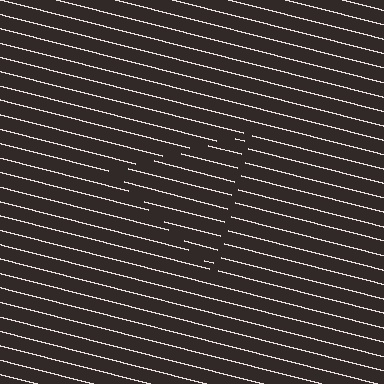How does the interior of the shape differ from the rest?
The interior of the shape contains the same grating, shifted by half a period — the contour is defined by the phase discontinuity where line-ends from the inner and outer gratings abut.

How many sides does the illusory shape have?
3 sides — the line-ends trace a triangle.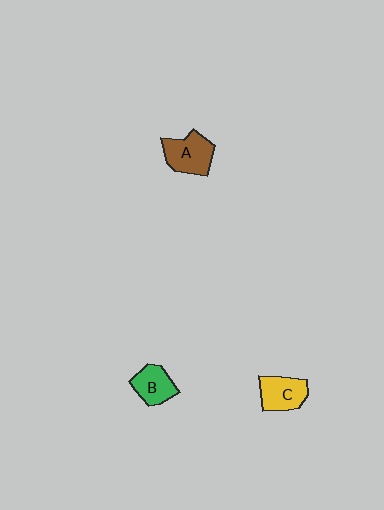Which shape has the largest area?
Shape A (brown).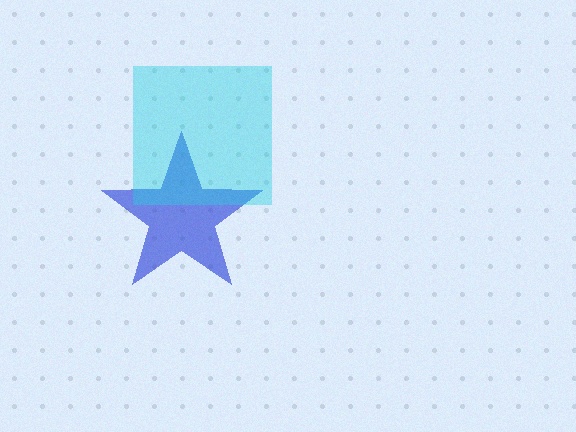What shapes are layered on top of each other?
The layered shapes are: a blue star, a cyan square.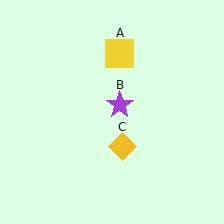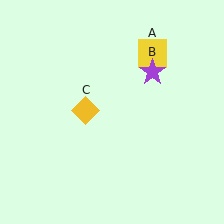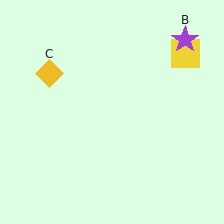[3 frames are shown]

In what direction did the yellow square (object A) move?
The yellow square (object A) moved right.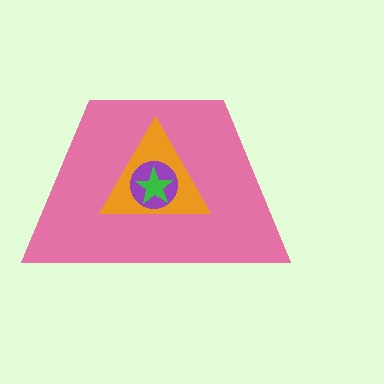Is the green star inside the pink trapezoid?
Yes.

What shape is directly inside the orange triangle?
The purple circle.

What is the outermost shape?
The pink trapezoid.